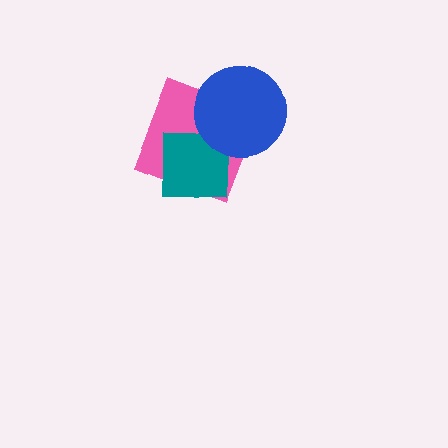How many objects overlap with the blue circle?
2 objects overlap with the blue circle.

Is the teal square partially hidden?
Yes, it is partially covered by another shape.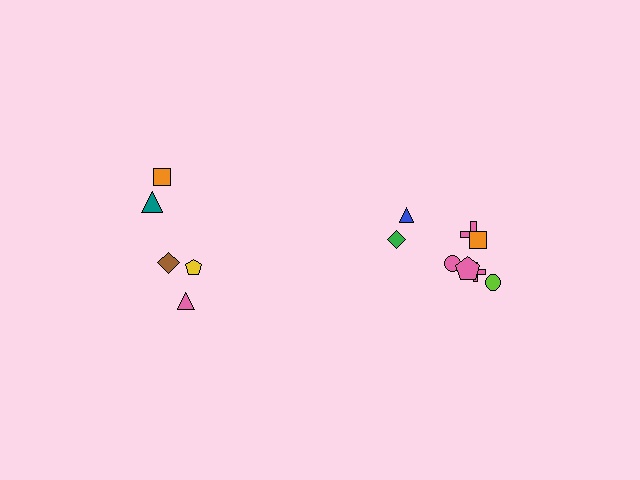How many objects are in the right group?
There are 8 objects.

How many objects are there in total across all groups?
There are 13 objects.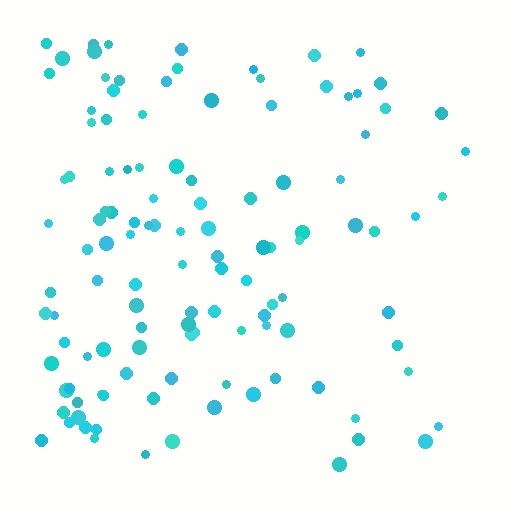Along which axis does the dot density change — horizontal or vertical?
Horizontal.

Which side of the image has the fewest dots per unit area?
The right.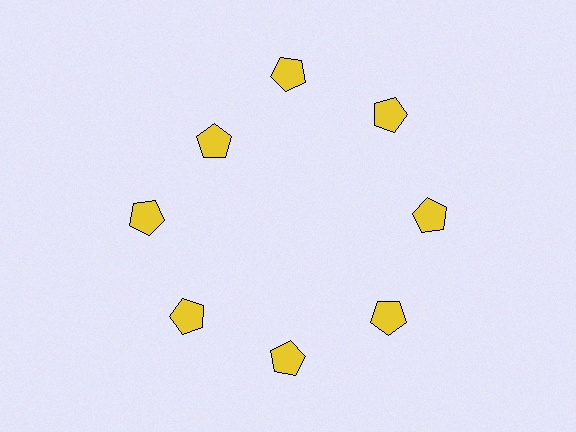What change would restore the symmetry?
The symmetry would be restored by moving it outward, back onto the ring so that all 8 pentagons sit at equal angles and equal distance from the center.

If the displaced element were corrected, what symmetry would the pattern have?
It would have 8-fold rotational symmetry — the pattern would map onto itself every 45 degrees.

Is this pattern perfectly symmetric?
No. The 8 yellow pentagons are arranged in a ring, but one element near the 10 o'clock position is pulled inward toward the center, breaking the 8-fold rotational symmetry.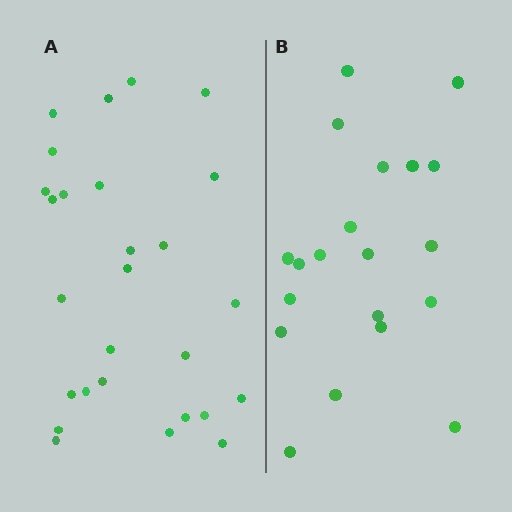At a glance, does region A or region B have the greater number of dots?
Region A (the left region) has more dots.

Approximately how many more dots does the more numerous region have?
Region A has roughly 8 or so more dots than region B.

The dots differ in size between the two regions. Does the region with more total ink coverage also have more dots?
No. Region B has more total ink coverage because its dots are larger, but region A actually contains more individual dots. Total area can be misleading — the number of items is what matters here.